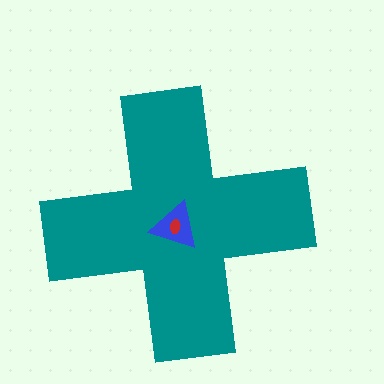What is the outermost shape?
The teal cross.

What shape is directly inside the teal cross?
The blue triangle.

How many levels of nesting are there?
3.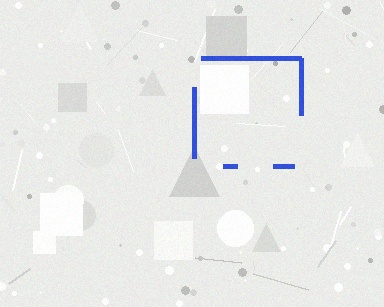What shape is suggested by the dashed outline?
The dashed outline suggests a square.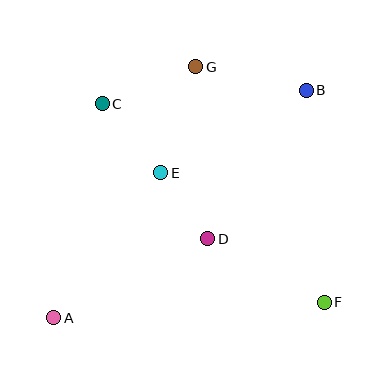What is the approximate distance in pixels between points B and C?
The distance between B and C is approximately 204 pixels.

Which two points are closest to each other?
Points D and E are closest to each other.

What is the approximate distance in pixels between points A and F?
The distance between A and F is approximately 271 pixels.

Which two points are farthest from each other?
Points A and B are farthest from each other.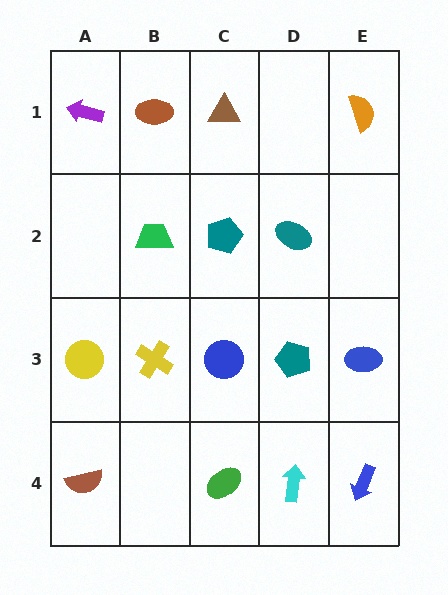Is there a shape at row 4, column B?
No, that cell is empty.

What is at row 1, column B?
A brown ellipse.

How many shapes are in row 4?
4 shapes.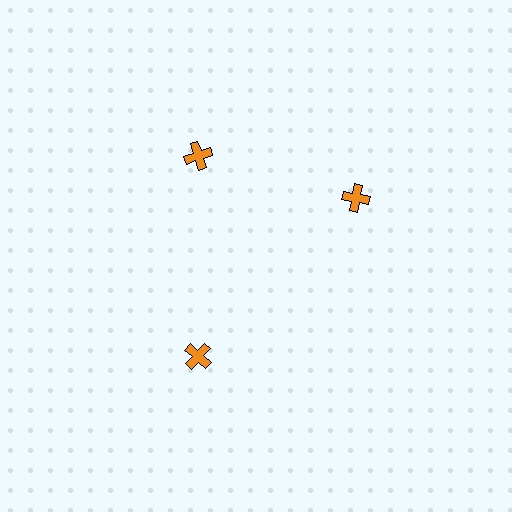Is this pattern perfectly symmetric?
No. The 3 orange crosses are arranged in a ring, but one element near the 3 o'clock position is rotated out of alignment along the ring, breaking the 3-fold rotational symmetry.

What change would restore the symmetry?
The symmetry would be restored by rotating it back into even spacing with its neighbors so that all 3 crosses sit at equal angles and equal distance from the center.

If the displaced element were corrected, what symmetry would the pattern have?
It would have 3-fold rotational symmetry — the pattern would map onto itself every 120 degrees.